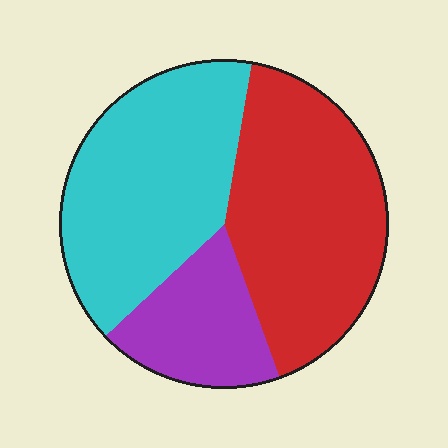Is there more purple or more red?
Red.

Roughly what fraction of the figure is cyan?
Cyan covers 40% of the figure.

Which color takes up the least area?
Purple, at roughly 20%.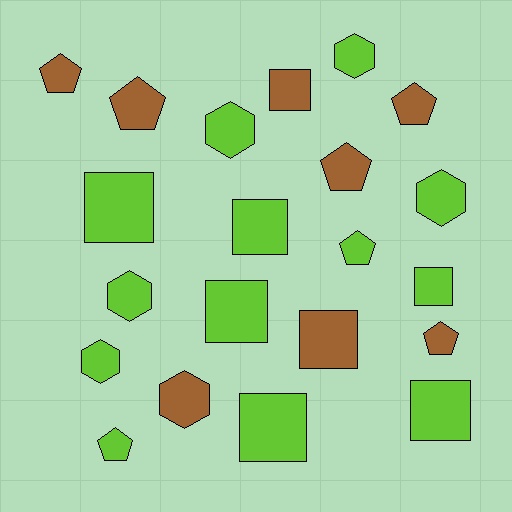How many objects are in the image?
There are 21 objects.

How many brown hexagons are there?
There is 1 brown hexagon.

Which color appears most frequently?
Lime, with 13 objects.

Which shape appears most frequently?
Square, with 8 objects.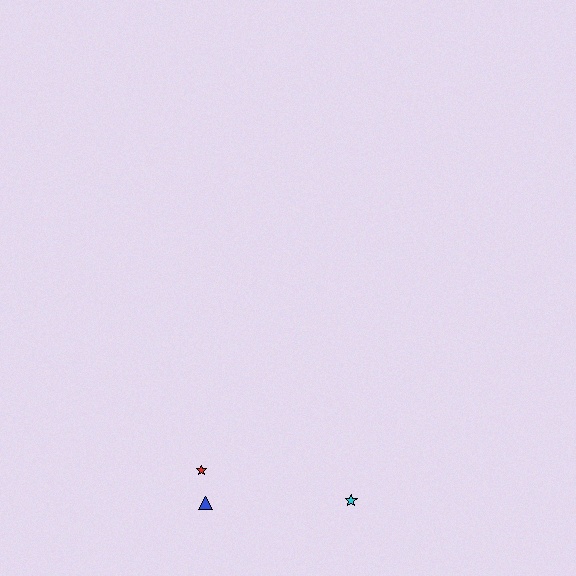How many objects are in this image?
There are 3 objects.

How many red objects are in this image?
There is 1 red object.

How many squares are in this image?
There are no squares.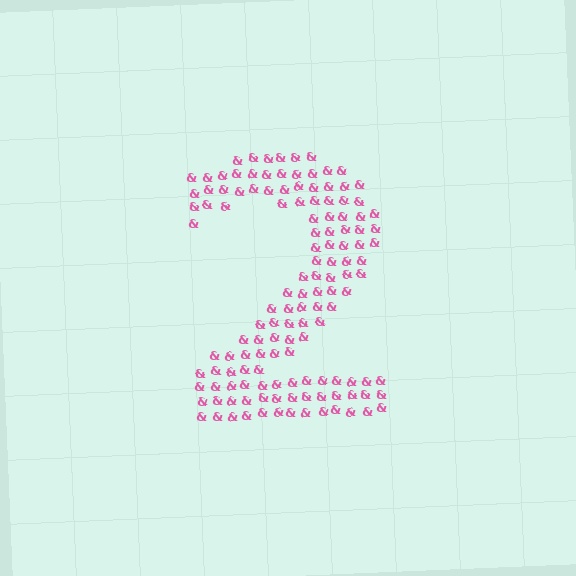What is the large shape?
The large shape is the digit 2.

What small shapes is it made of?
It is made of small ampersands.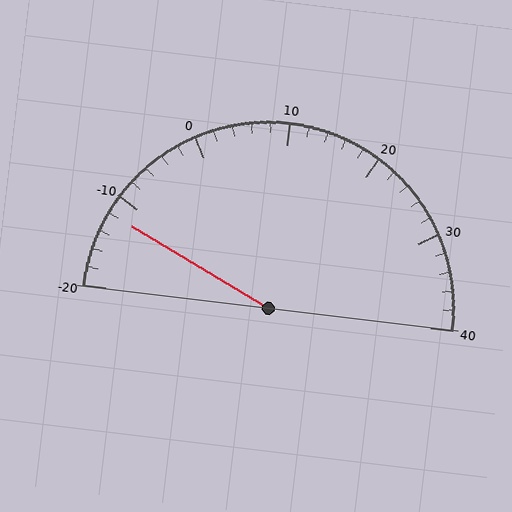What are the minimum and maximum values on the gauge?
The gauge ranges from -20 to 40.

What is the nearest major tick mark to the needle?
The nearest major tick mark is -10.